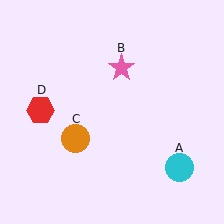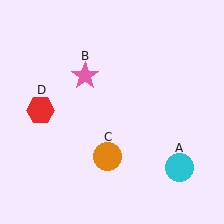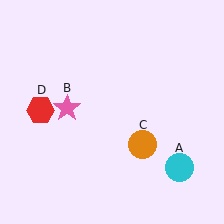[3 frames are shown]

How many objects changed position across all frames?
2 objects changed position: pink star (object B), orange circle (object C).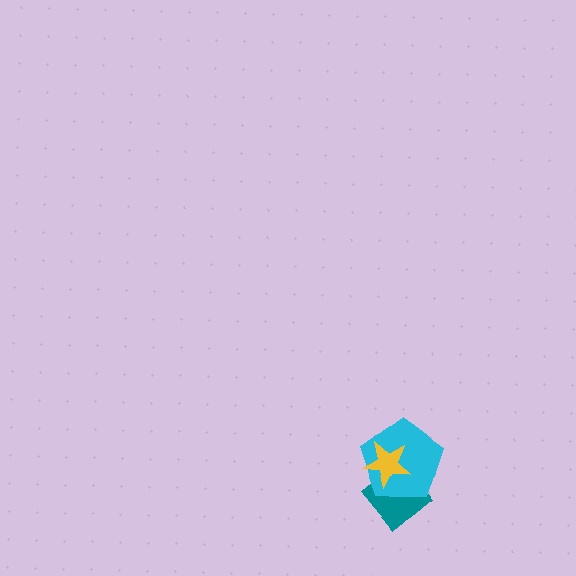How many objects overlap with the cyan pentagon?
2 objects overlap with the cyan pentagon.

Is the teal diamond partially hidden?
Yes, it is partially covered by another shape.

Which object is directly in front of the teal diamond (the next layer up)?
The cyan pentagon is directly in front of the teal diamond.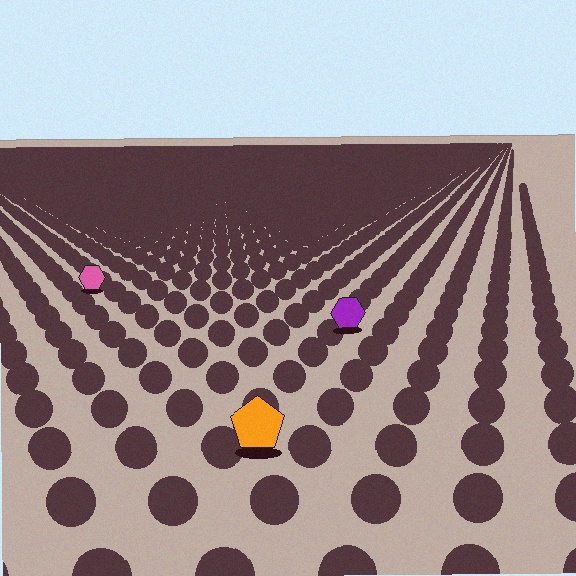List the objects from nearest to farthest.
From nearest to farthest: the orange pentagon, the purple hexagon, the pink hexagon.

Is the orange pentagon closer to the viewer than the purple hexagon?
Yes. The orange pentagon is closer — you can tell from the texture gradient: the ground texture is coarser near it.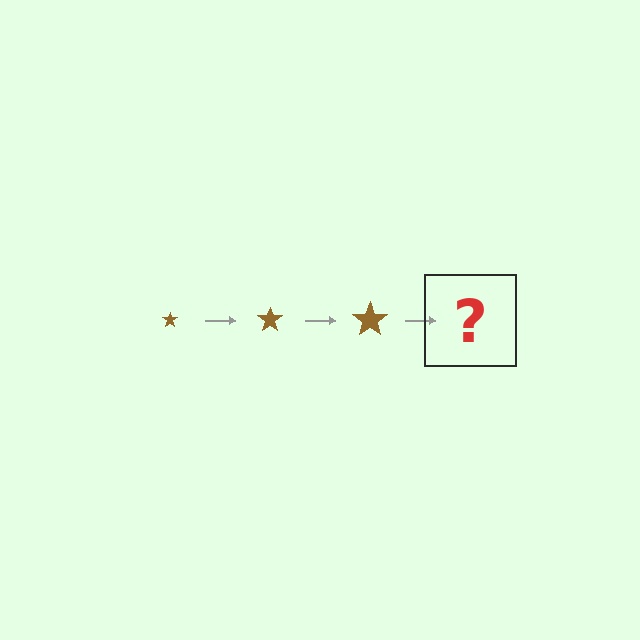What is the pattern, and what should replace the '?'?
The pattern is that the star gets progressively larger each step. The '?' should be a brown star, larger than the previous one.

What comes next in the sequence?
The next element should be a brown star, larger than the previous one.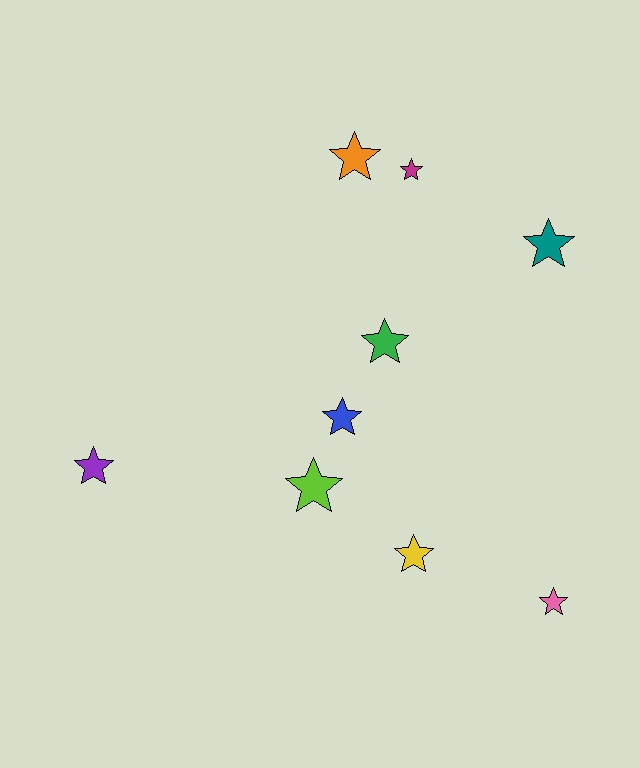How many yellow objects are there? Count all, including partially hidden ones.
There is 1 yellow object.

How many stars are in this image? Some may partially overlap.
There are 9 stars.